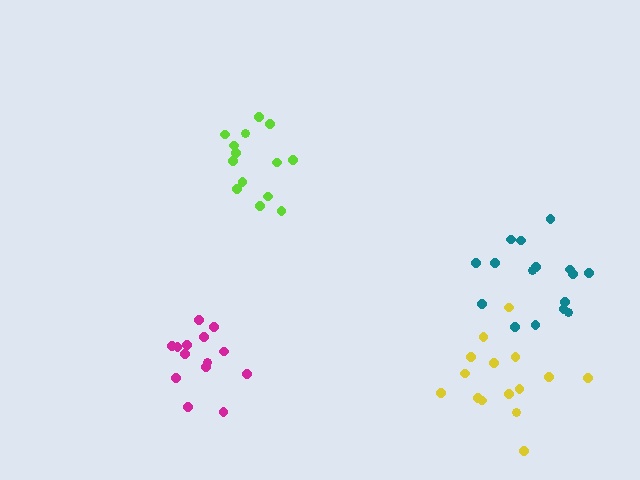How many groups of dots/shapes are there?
There are 4 groups.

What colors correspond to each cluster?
The clusters are colored: magenta, teal, lime, yellow.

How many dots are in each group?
Group 1: 15 dots, Group 2: 16 dots, Group 3: 14 dots, Group 4: 15 dots (60 total).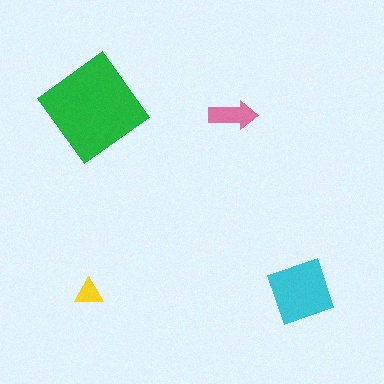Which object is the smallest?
The yellow triangle.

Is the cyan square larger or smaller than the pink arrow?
Larger.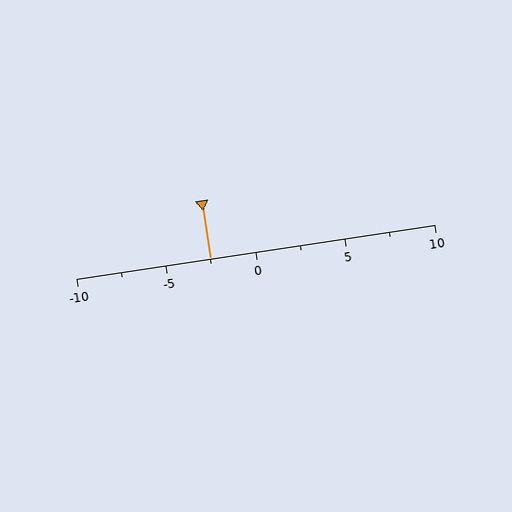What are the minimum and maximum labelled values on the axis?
The axis runs from -10 to 10.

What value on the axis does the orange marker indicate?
The marker indicates approximately -2.5.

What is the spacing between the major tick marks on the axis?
The major ticks are spaced 5 apart.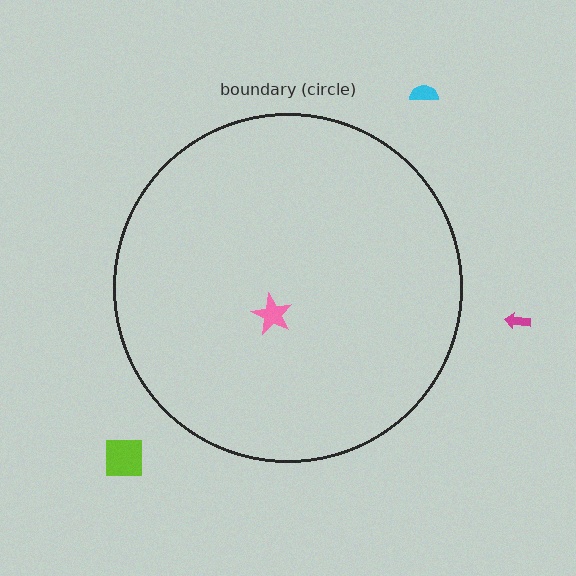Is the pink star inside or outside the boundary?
Inside.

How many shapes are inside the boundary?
1 inside, 3 outside.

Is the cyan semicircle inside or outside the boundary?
Outside.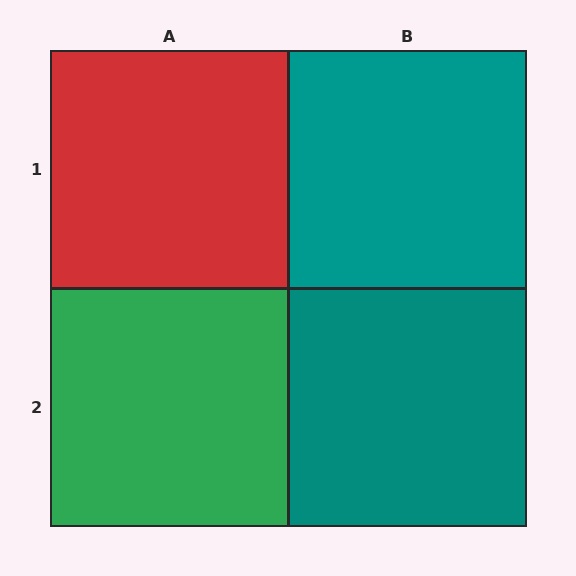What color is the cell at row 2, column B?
Teal.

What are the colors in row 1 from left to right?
Red, teal.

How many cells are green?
1 cell is green.